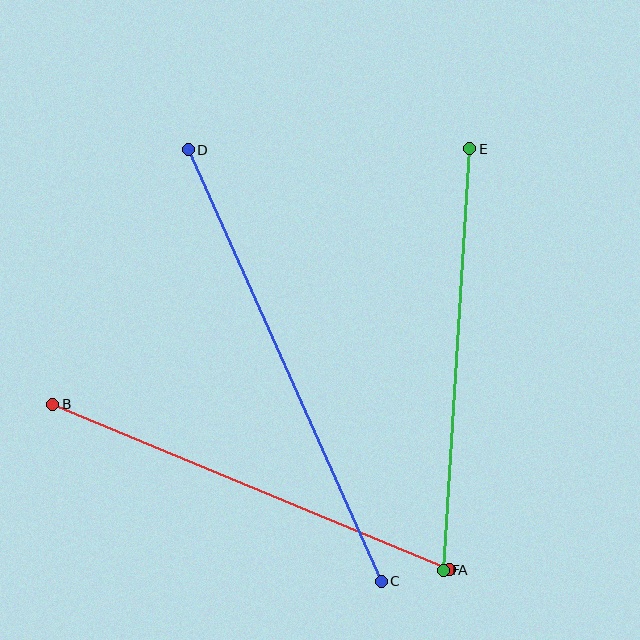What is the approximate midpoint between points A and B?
The midpoint is at approximately (251, 487) pixels.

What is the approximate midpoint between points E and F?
The midpoint is at approximately (456, 359) pixels.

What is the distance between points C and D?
The distance is approximately 473 pixels.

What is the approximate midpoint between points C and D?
The midpoint is at approximately (285, 365) pixels.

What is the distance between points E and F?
The distance is approximately 422 pixels.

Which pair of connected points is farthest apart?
Points C and D are farthest apart.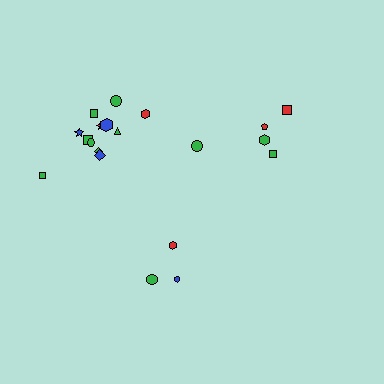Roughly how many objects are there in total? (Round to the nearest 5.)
Roughly 20 objects in total.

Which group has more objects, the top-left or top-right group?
The top-left group.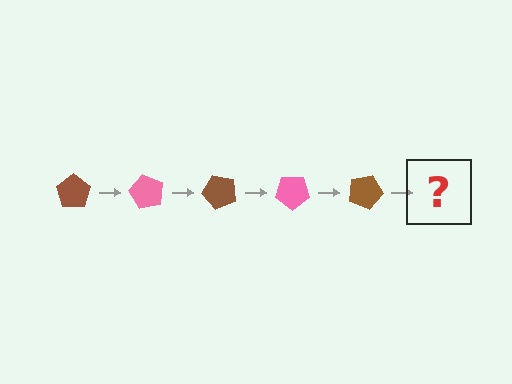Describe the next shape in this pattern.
It should be a pink pentagon, rotated 300 degrees from the start.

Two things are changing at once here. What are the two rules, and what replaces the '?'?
The two rules are that it rotates 60 degrees each step and the color cycles through brown and pink. The '?' should be a pink pentagon, rotated 300 degrees from the start.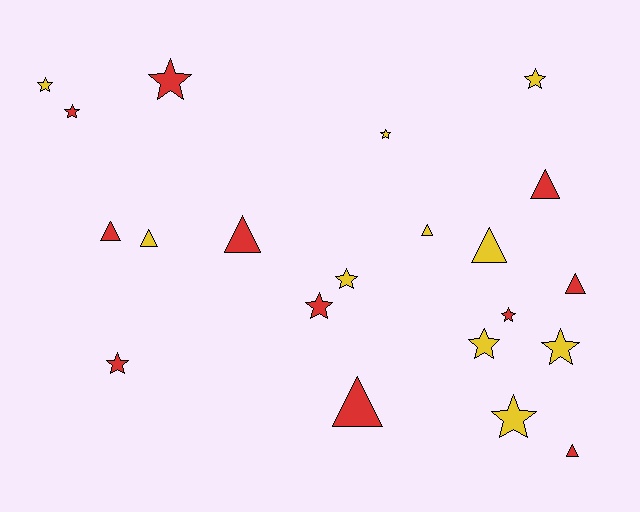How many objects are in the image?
There are 21 objects.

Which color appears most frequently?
Red, with 11 objects.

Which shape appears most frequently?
Star, with 12 objects.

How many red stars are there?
There are 5 red stars.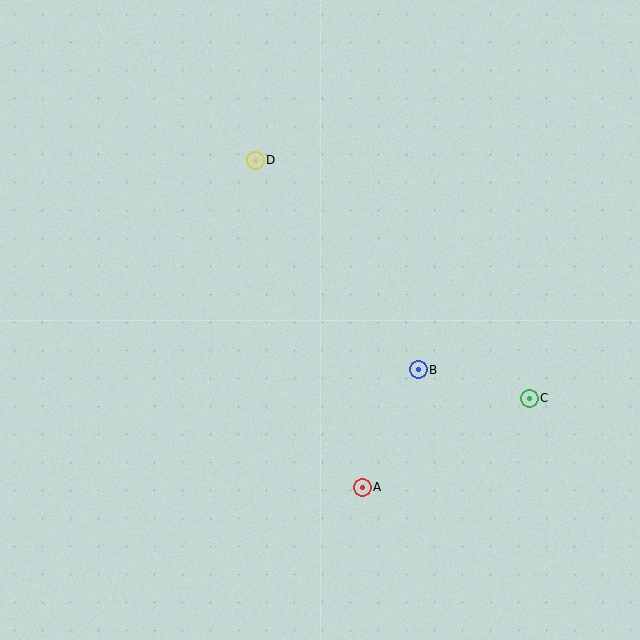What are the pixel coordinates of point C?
Point C is at (529, 398).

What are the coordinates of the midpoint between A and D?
The midpoint between A and D is at (309, 324).